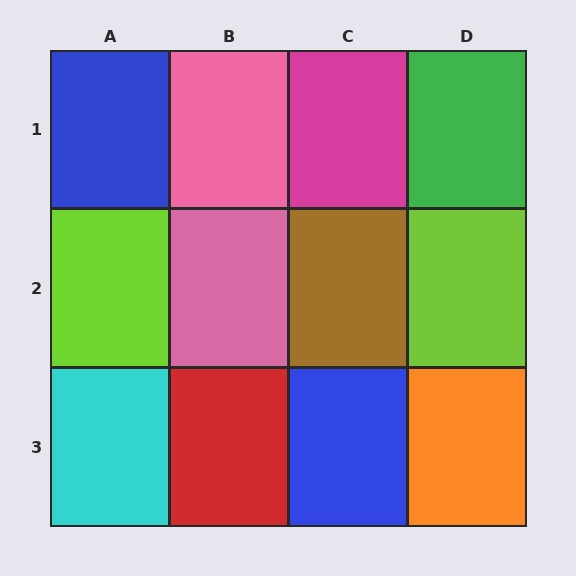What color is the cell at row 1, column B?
Pink.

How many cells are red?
1 cell is red.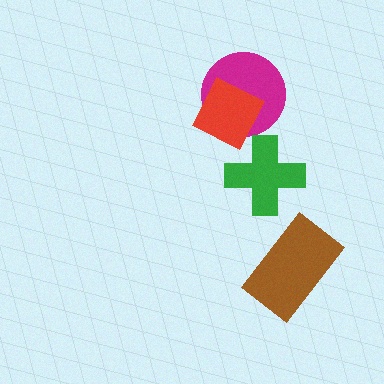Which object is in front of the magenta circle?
The red diamond is in front of the magenta circle.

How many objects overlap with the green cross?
0 objects overlap with the green cross.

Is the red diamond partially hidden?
No, no other shape covers it.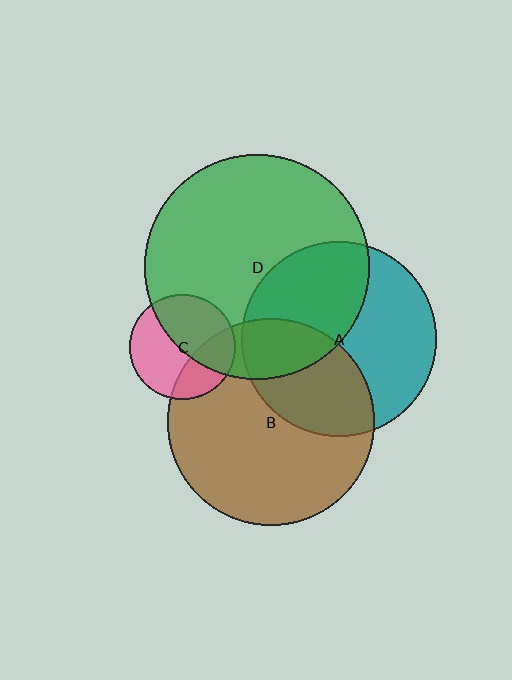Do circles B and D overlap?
Yes.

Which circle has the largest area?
Circle D (green).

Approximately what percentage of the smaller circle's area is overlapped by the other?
Approximately 20%.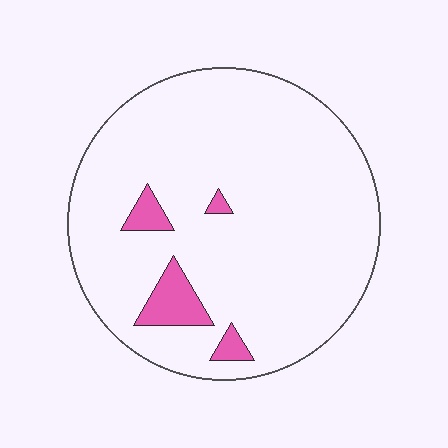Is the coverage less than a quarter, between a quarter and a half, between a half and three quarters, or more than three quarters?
Less than a quarter.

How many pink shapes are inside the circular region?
4.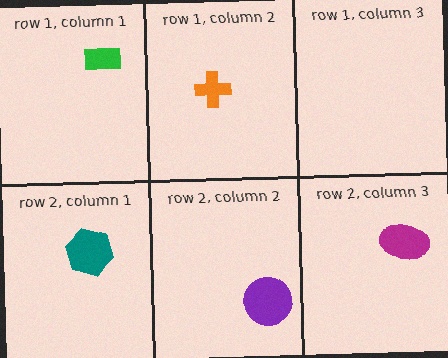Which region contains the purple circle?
The row 2, column 2 region.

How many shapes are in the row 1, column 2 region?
1.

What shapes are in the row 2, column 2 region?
The purple circle.